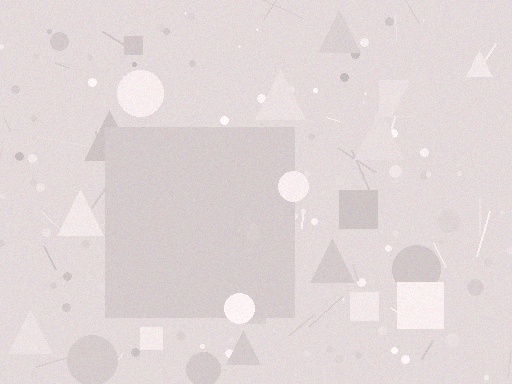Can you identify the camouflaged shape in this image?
The camouflaged shape is a square.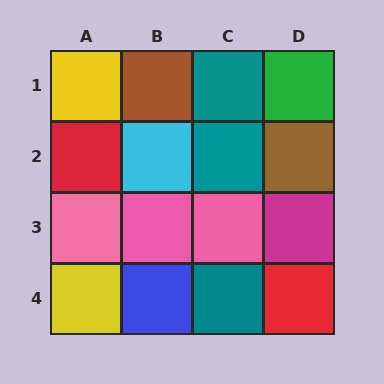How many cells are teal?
3 cells are teal.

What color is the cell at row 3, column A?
Pink.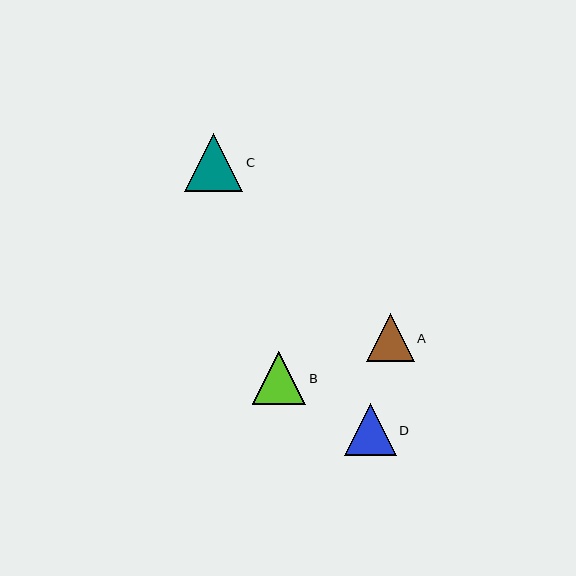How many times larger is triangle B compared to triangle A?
Triangle B is approximately 1.1 times the size of triangle A.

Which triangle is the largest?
Triangle C is the largest with a size of approximately 58 pixels.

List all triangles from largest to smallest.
From largest to smallest: C, B, D, A.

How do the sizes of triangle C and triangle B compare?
Triangle C and triangle B are approximately the same size.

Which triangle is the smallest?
Triangle A is the smallest with a size of approximately 48 pixels.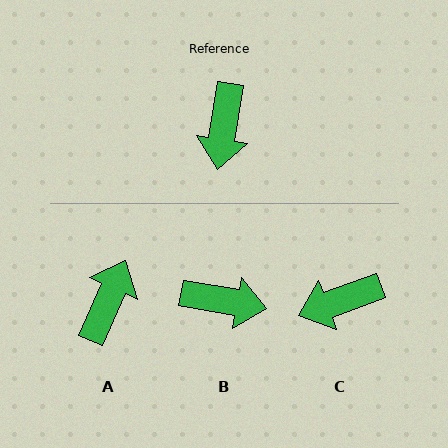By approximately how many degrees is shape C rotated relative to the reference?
Approximately 61 degrees clockwise.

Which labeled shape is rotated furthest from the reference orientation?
A, about 165 degrees away.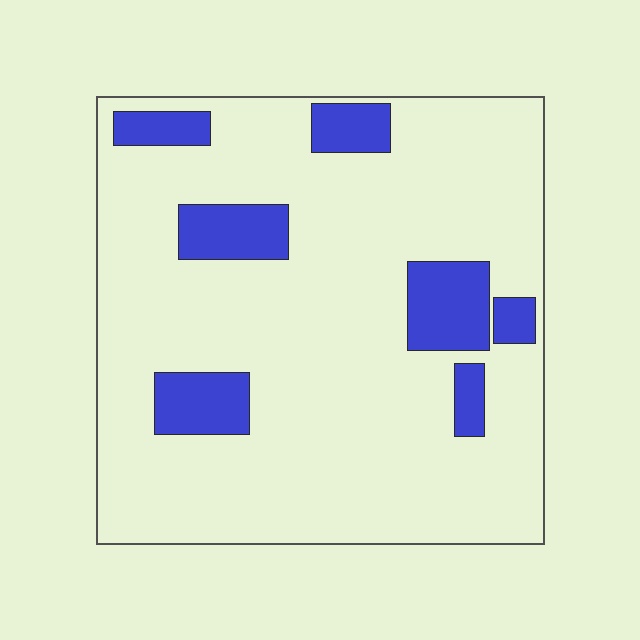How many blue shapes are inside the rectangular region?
7.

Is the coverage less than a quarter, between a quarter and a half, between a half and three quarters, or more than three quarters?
Less than a quarter.